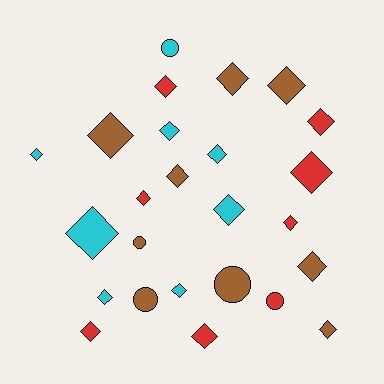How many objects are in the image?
There are 25 objects.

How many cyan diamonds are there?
There are 7 cyan diamonds.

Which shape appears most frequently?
Diamond, with 20 objects.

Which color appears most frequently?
Brown, with 9 objects.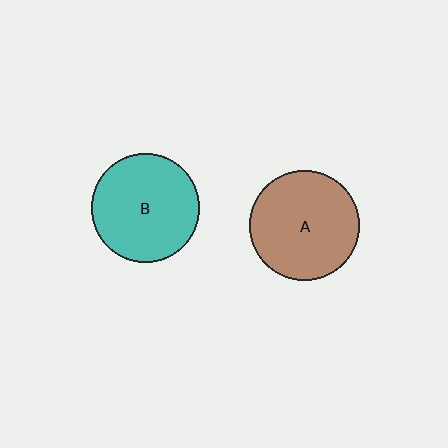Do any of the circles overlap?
No, none of the circles overlap.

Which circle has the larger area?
Circle A (brown).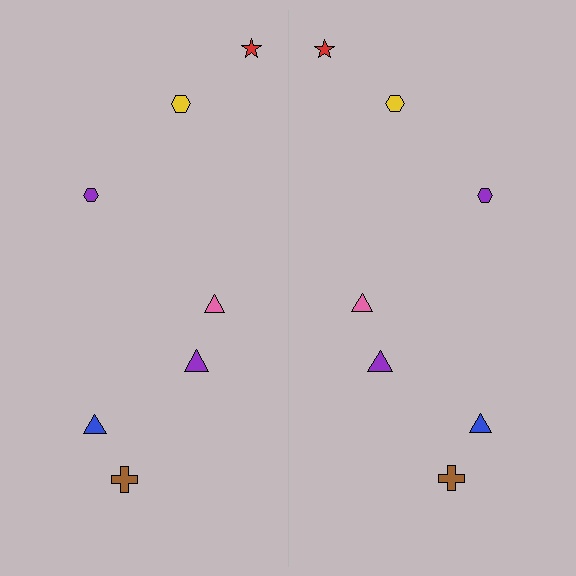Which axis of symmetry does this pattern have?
The pattern has a vertical axis of symmetry running through the center of the image.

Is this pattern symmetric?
Yes, this pattern has bilateral (reflection) symmetry.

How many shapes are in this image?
There are 14 shapes in this image.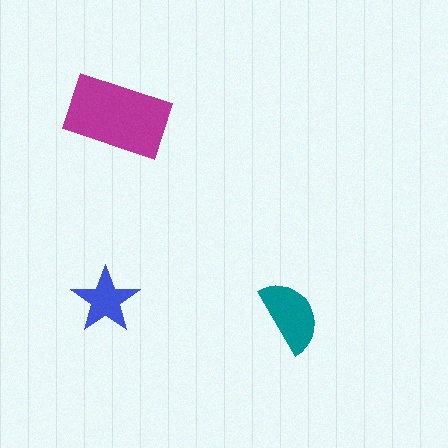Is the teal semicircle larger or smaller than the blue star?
Larger.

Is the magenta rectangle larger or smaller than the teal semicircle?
Larger.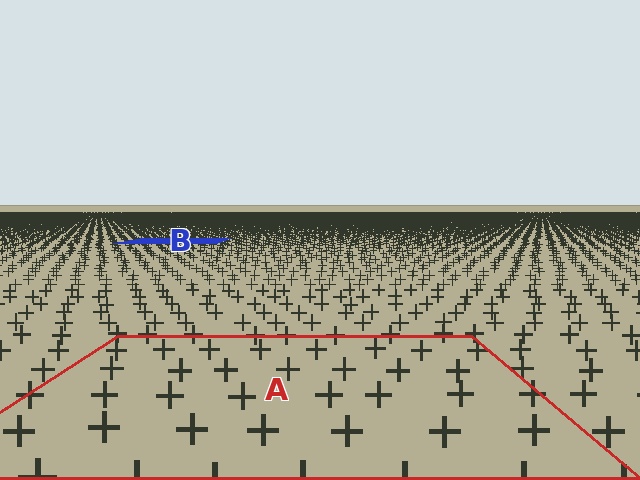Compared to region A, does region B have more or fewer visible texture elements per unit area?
Region B has more texture elements per unit area — they are packed more densely because it is farther away.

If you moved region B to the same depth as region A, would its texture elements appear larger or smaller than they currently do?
They would appear larger. At a closer depth, the same texture elements are projected at a bigger on-screen size.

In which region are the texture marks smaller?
The texture marks are smaller in region B, because it is farther away.